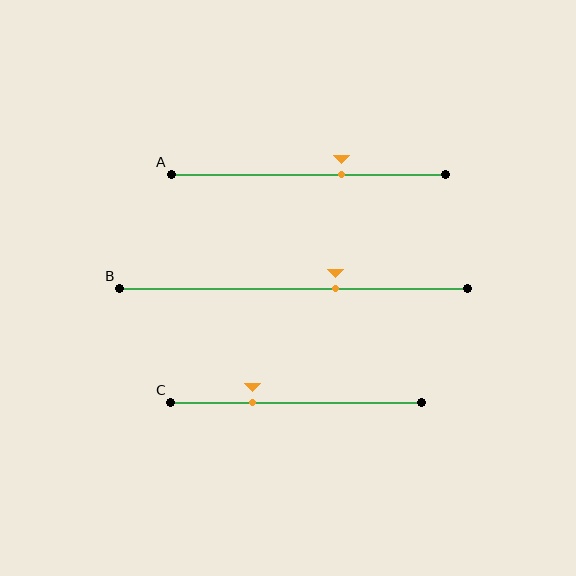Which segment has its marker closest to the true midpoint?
Segment B has its marker closest to the true midpoint.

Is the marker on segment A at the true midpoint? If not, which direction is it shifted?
No, the marker on segment A is shifted to the right by about 12% of the segment length.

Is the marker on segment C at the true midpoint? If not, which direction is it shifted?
No, the marker on segment C is shifted to the left by about 17% of the segment length.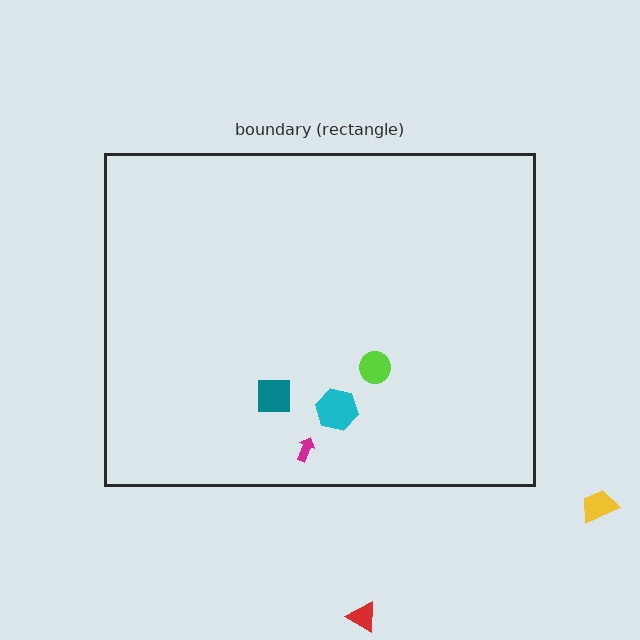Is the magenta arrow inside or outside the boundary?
Inside.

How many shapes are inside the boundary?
4 inside, 2 outside.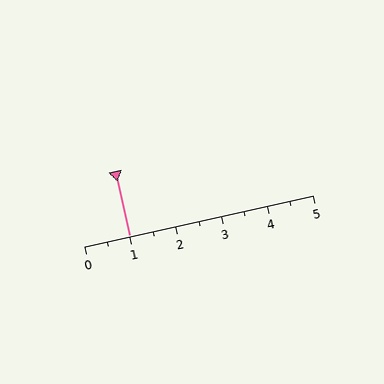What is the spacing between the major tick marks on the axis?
The major ticks are spaced 1 apart.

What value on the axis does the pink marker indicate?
The marker indicates approximately 1.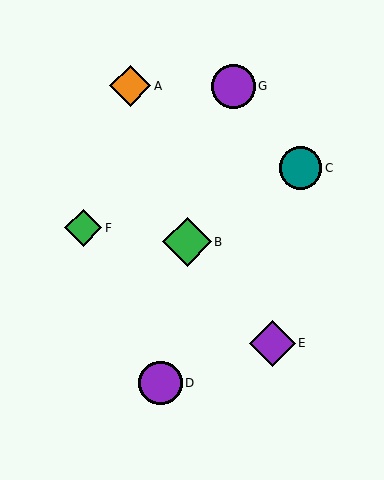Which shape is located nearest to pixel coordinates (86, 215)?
The green diamond (labeled F) at (83, 228) is nearest to that location.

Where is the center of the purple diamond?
The center of the purple diamond is at (272, 343).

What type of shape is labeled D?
Shape D is a purple circle.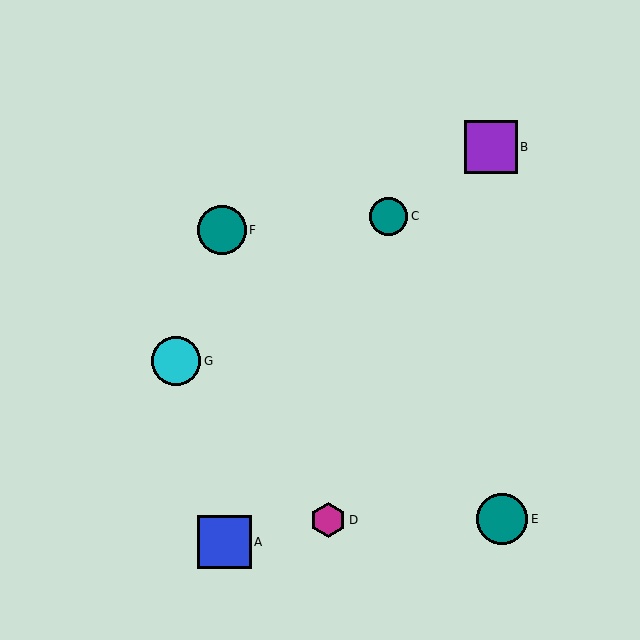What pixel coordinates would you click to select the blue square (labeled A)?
Click at (224, 542) to select the blue square A.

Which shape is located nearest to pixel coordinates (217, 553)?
The blue square (labeled A) at (224, 542) is nearest to that location.